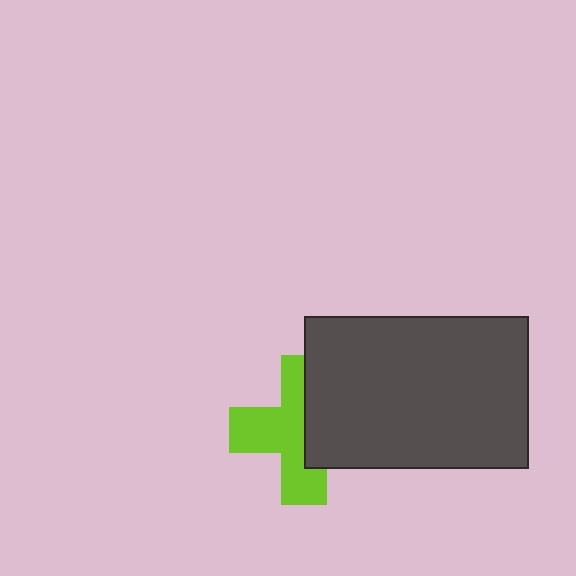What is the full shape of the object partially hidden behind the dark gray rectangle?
The partially hidden object is a lime cross.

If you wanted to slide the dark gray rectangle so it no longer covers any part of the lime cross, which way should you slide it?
Slide it right — that is the most direct way to separate the two shapes.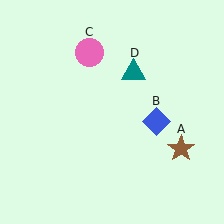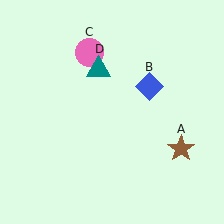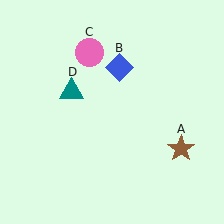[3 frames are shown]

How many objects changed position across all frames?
2 objects changed position: blue diamond (object B), teal triangle (object D).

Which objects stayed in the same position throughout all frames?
Brown star (object A) and pink circle (object C) remained stationary.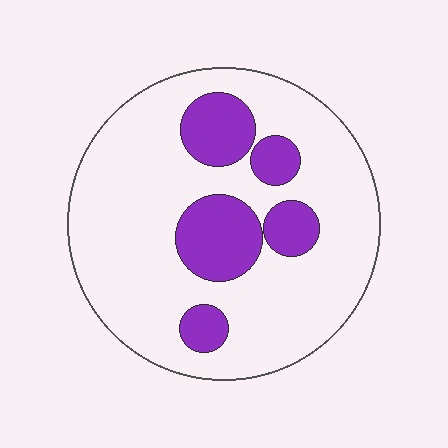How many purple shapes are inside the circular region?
5.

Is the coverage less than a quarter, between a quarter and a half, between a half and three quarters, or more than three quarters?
Less than a quarter.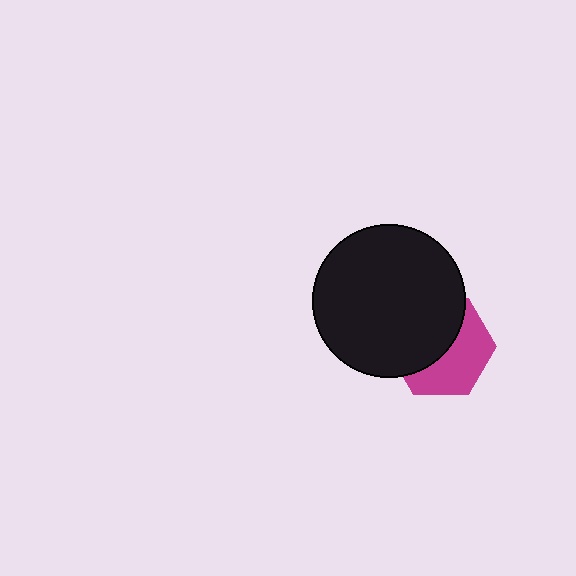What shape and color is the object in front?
The object in front is a black circle.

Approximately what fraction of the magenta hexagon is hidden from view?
Roughly 52% of the magenta hexagon is hidden behind the black circle.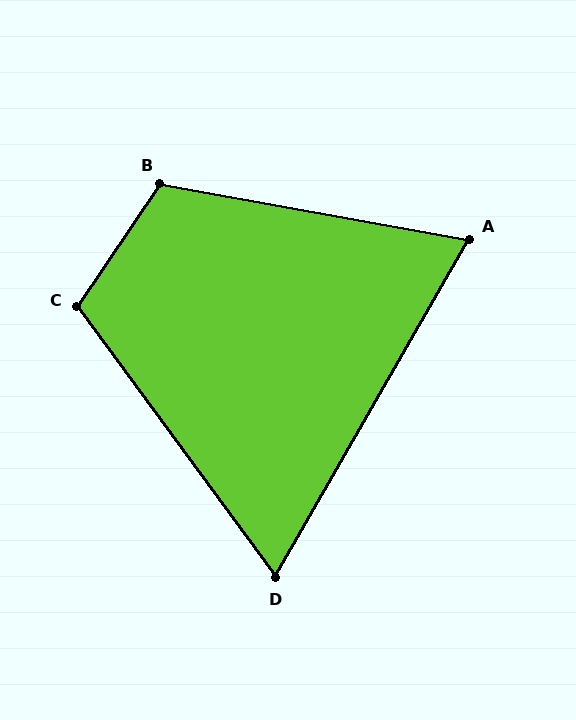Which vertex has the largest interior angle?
B, at approximately 114 degrees.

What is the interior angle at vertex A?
Approximately 70 degrees (acute).